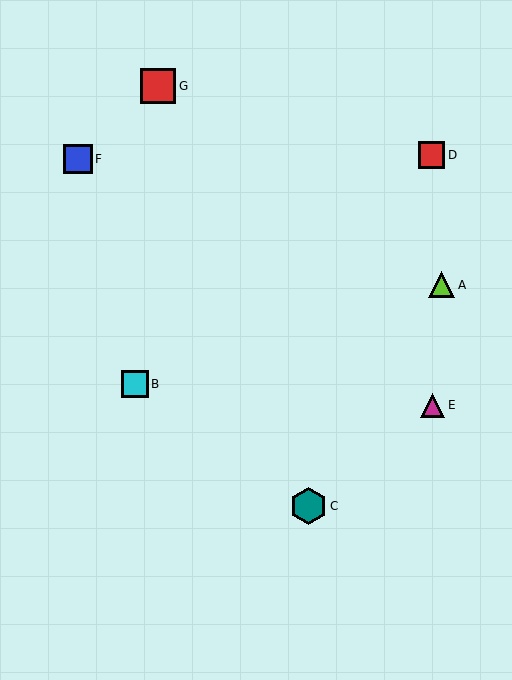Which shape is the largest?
The teal hexagon (labeled C) is the largest.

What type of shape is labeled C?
Shape C is a teal hexagon.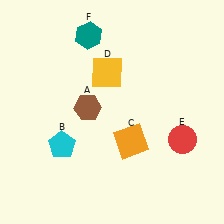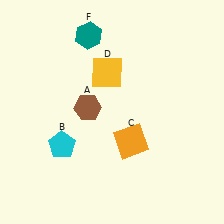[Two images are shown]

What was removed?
The red circle (E) was removed in Image 2.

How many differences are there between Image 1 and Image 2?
There is 1 difference between the two images.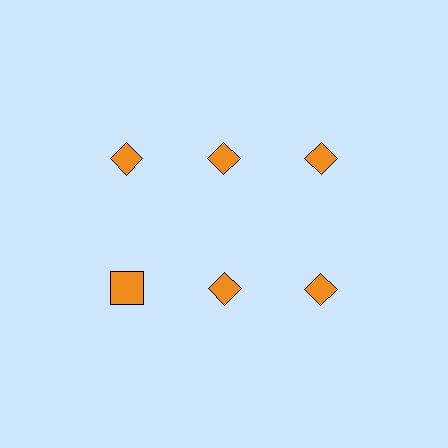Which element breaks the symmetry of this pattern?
The orange square in the second row, leftmost column breaks the symmetry. All other shapes are orange diamonds.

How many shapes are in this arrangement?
There are 6 shapes arranged in a grid pattern.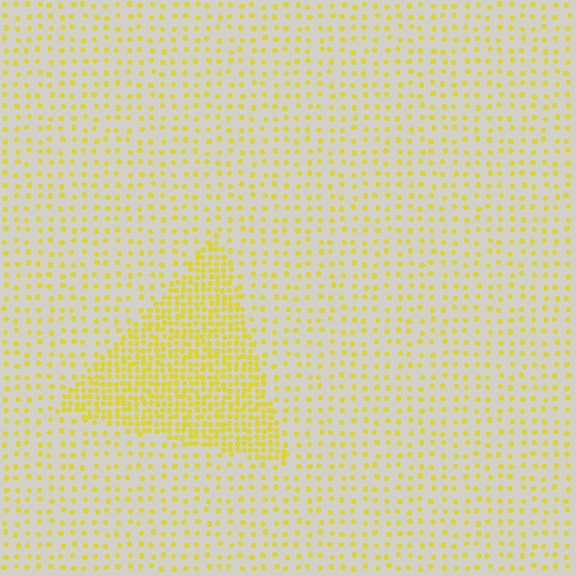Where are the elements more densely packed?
The elements are more densely packed inside the triangle boundary.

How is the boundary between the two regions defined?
The boundary is defined by a change in element density (approximately 2.8x ratio). All elements are the same color, size, and shape.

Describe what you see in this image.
The image contains small yellow elements arranged at two different densities. A triangle-shaped region is visible where the elements are more densely packed than the surrounding area.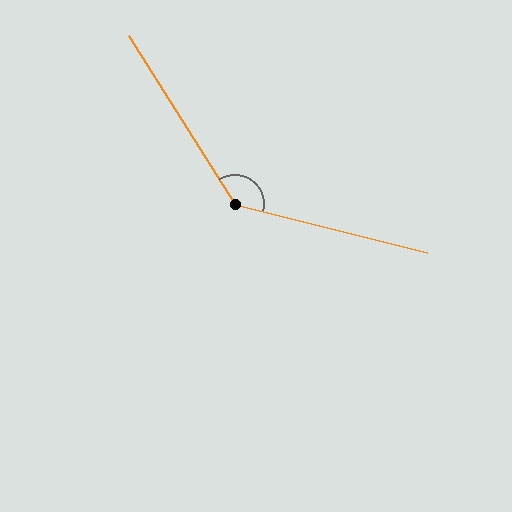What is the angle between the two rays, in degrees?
Approximately 136 degrees.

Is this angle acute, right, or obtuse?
It is obtuse.